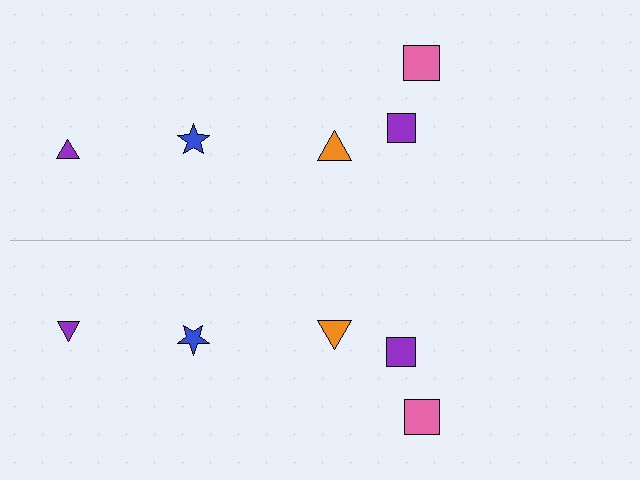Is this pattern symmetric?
Yes, this pattern has bilateral (reflection) symmetry.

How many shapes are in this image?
There are 10 shapes in this image.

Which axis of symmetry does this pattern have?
The pattern has a horizontal axis of symmetry running through the center of the image.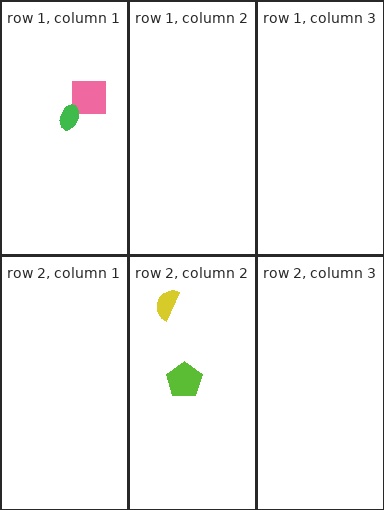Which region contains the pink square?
The row 1, column 1 region.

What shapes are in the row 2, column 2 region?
The lime pentagon, the yellow semicircle.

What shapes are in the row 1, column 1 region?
The pink square, the green ellipse.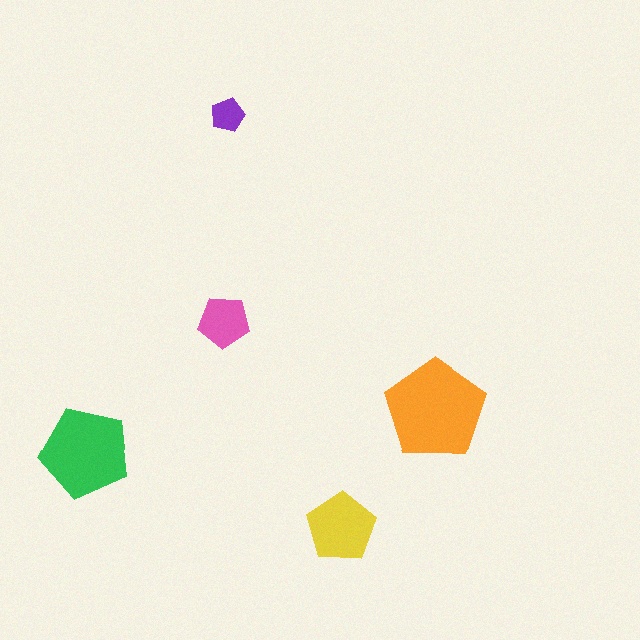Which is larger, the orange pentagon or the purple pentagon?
The orange one.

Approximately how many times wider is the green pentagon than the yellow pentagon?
About 1.5 times wider.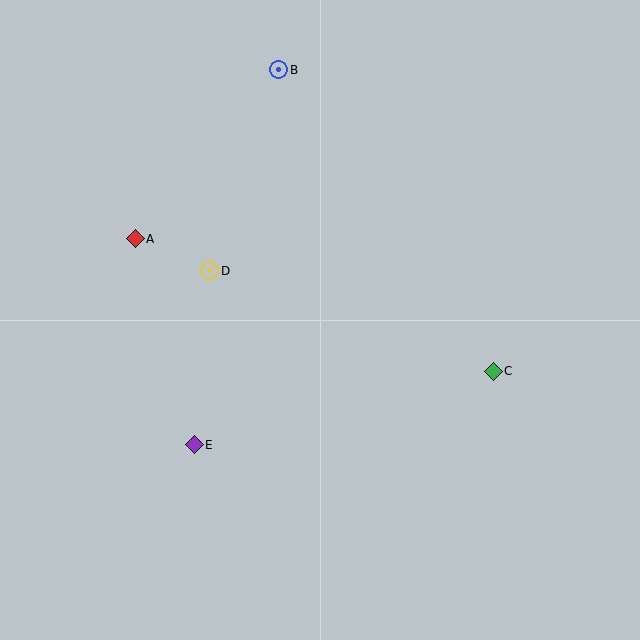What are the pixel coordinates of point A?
Point A is at (135, 239).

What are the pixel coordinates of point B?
Point B is at (279, 70).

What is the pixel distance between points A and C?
The distance between A and C is 382 pixels.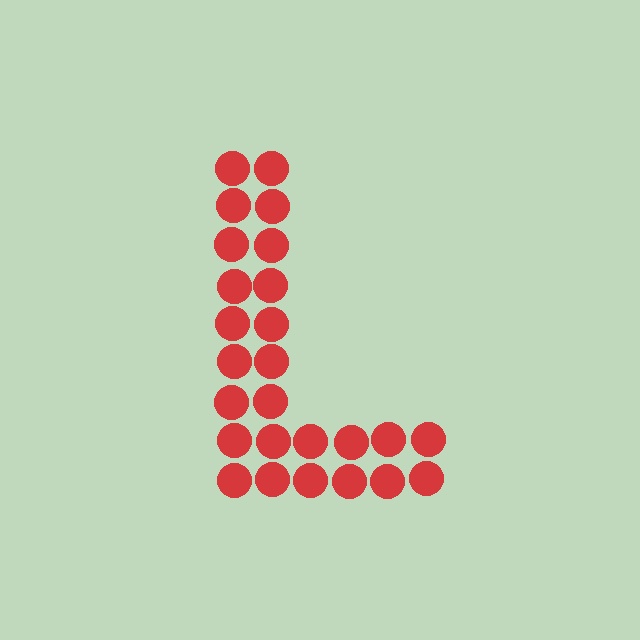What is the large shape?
The large shape is the letter L.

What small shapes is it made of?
It is made of small circles.